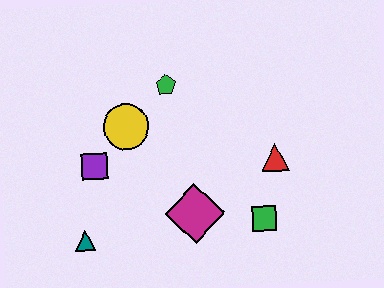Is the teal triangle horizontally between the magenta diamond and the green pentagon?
No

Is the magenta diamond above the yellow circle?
No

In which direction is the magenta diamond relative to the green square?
The magenta diamond is to the left of the green square.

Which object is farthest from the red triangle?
The teal triangle is farthest from the red triangle.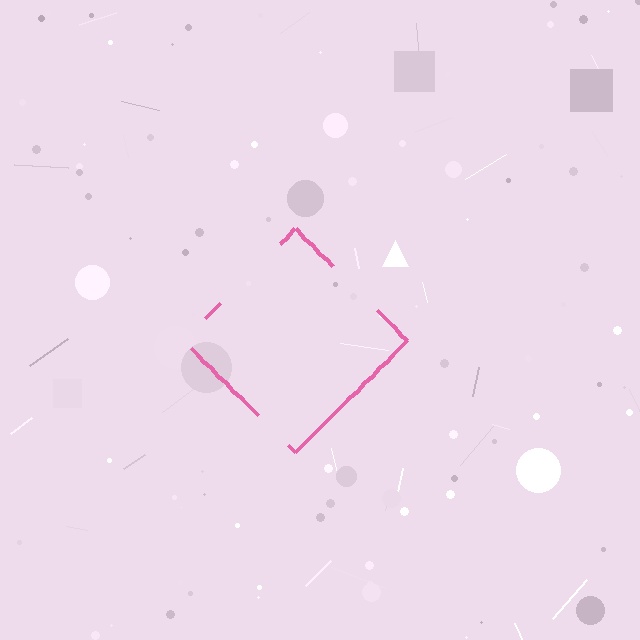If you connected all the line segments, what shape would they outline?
They would outline a diamond.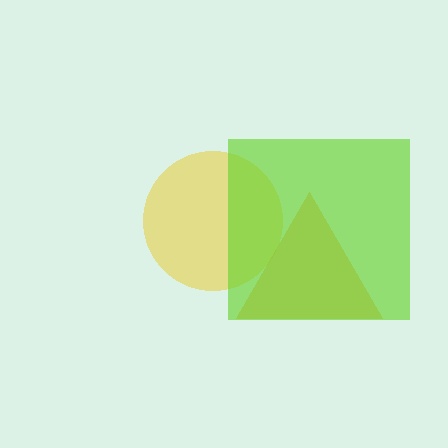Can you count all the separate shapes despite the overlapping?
Yes, there are 3 separate shapes.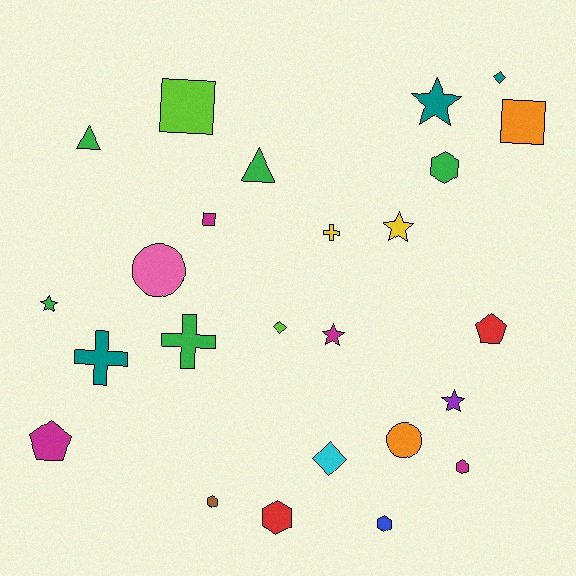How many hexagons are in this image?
There are 5 hexagons.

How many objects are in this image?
There are 25 objects.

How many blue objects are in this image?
There is 1 blue object.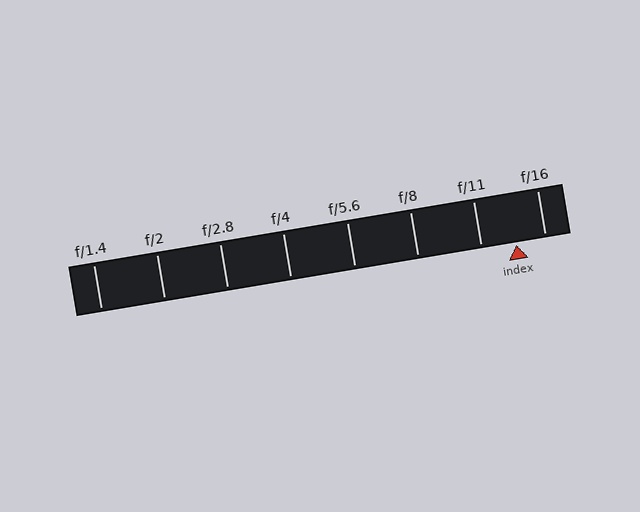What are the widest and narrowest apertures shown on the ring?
The widest aperture shown is f/1.4 and the narrowest is f/16.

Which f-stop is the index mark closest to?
The index mark is closest to f/16.